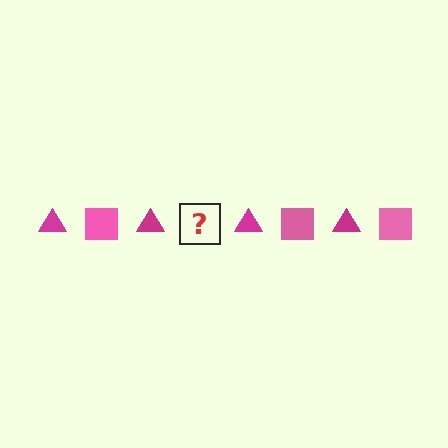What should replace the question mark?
The question mark should be replaced with a pink square.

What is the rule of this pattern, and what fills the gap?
The rule is that the pattern alternates between magenta triangle and pink square. The gap should be filled with a pink square.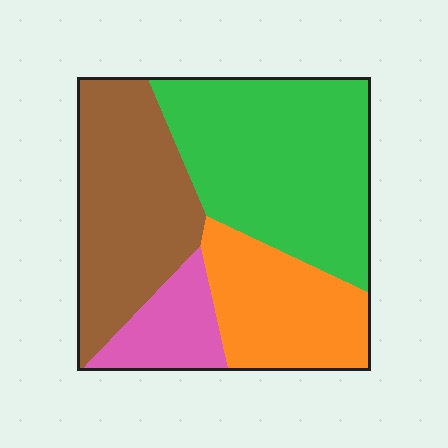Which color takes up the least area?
Pink, at roughly 10%.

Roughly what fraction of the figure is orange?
Orange covers 21% of the figure.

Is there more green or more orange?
Green.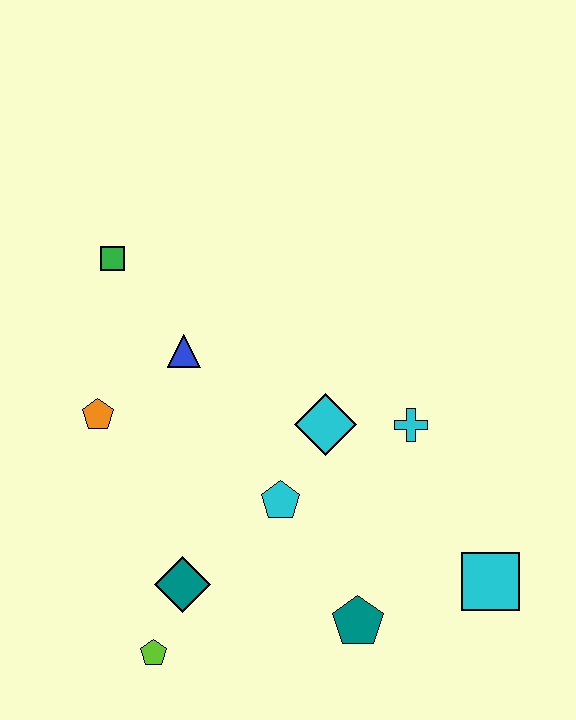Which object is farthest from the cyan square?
The green square is farthest from the cyan square.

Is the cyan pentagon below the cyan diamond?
Yes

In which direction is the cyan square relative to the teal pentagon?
The cyan square is to the right of the teal pentagon.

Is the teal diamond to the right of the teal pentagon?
No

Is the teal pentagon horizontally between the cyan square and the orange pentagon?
Yes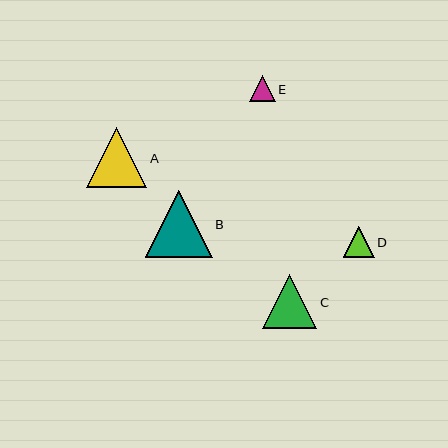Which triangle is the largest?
Triangle B is the largest with a size of approximately 67 pixels.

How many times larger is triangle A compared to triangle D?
Triangle A is approximately 1.9 times the size of triangle D.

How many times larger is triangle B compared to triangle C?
Triangle B is approximately 1.2 times the size of triangle C.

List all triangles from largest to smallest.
From largest to smallest: B, A, C, D, E.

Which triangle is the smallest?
Triangle E is the smallest with a size of approximately 26 pixels.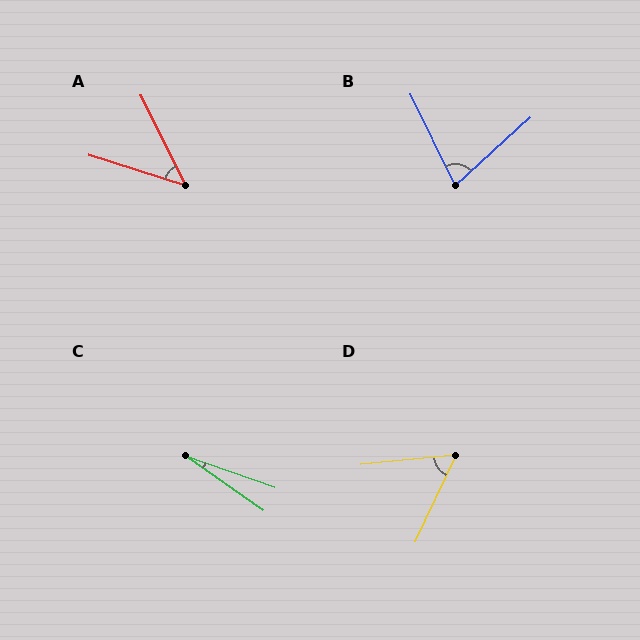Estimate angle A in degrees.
Approximately 46 degrees.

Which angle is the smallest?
C, at approximately 15 degrees.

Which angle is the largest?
B, at approximately 74 degrees.